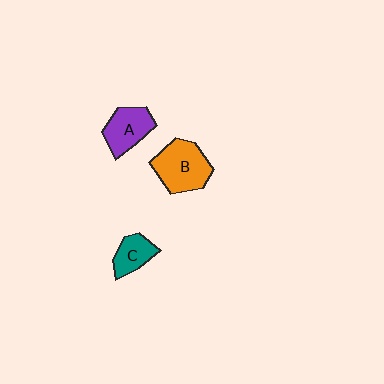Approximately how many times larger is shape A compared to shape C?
Approximately 1.4 times.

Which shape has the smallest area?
Shape C (teal).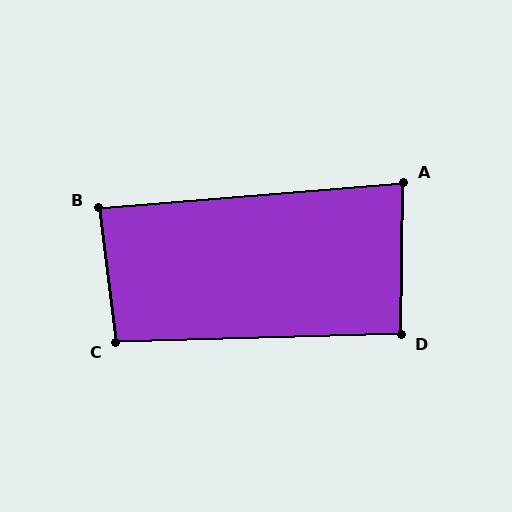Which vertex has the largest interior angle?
C, at approximately 96 degrees.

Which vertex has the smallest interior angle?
A, at approximately 84 degrees.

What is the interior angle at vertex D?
Approximately 93 degrees (approximately right).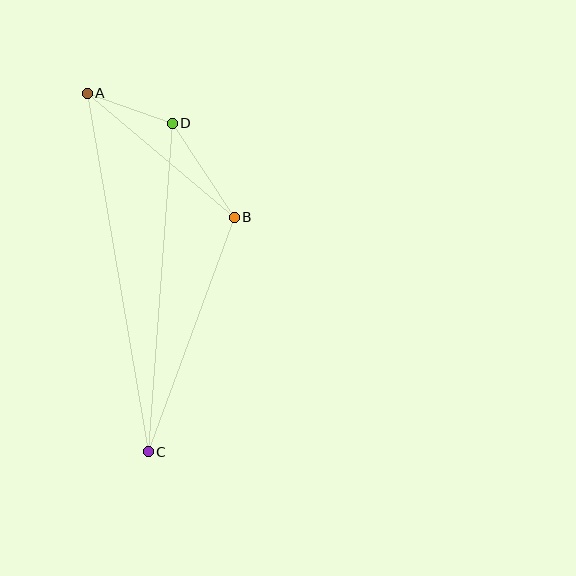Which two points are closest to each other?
Points A and D are closest to each other.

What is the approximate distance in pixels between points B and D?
The distance between B and D is approximately 113 pixels.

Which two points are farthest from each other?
Points A and C are farthest from each other.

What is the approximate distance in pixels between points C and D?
The distance between C and D is approximately 330 pixels.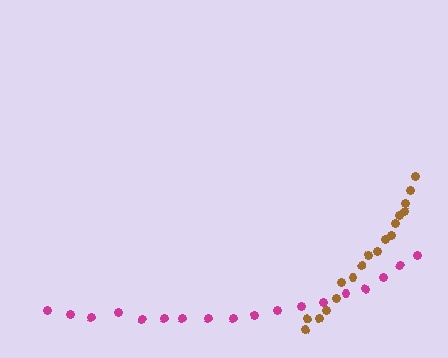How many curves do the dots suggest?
There are 2 distinct paths.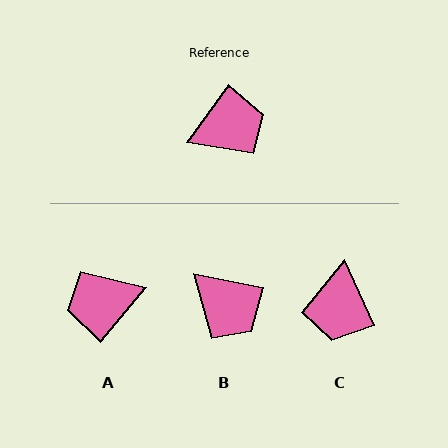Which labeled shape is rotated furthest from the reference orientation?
A, about 176 degrees away.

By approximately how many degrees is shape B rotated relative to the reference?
Approximately 66 degrees clockwise.